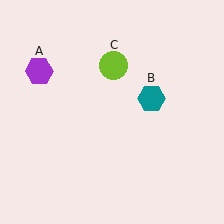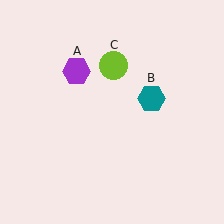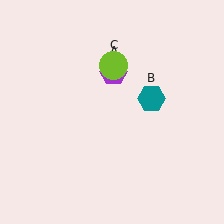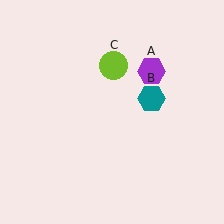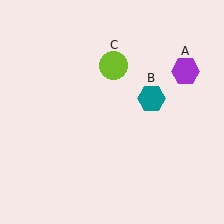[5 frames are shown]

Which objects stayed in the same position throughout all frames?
Teal hexagon (object B) and lime circle (object C) remained stationary.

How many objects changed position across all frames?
1 object changed position: purple hexagon (object A).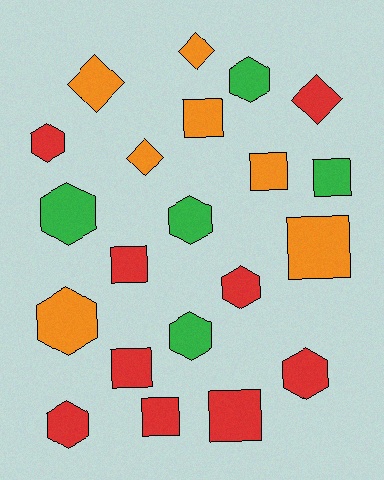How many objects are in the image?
There are 21 objects.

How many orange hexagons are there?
There is 1 orange hexagon.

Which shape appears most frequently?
Hexagon, with 9 objects.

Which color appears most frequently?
Red, with 9 objects.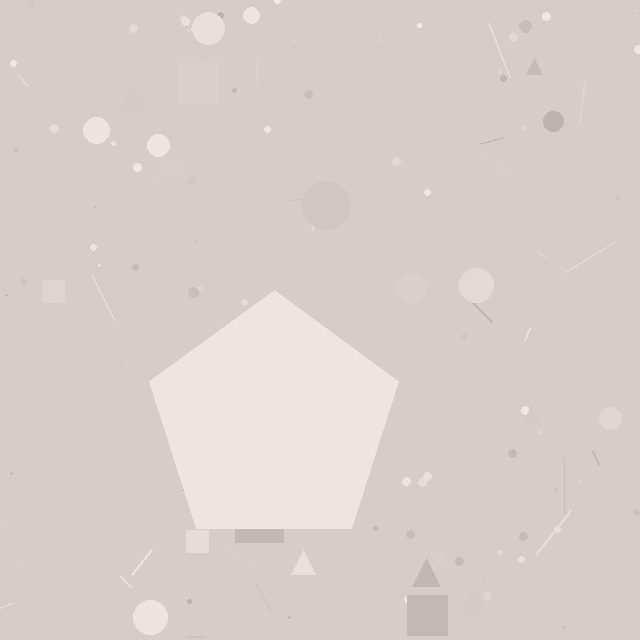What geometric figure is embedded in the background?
A pentagon is embedded in the background.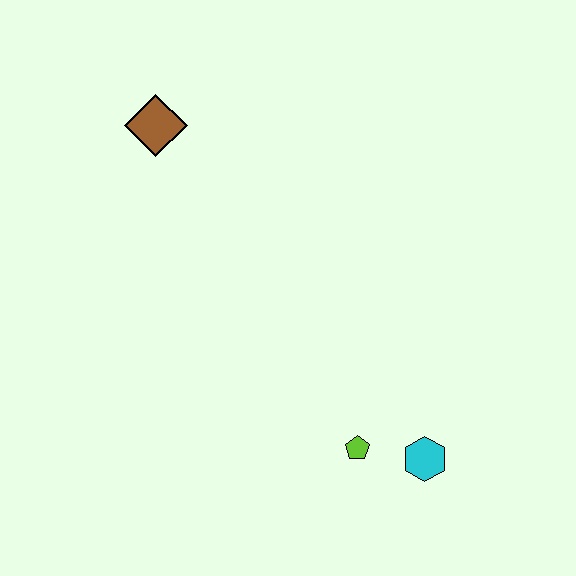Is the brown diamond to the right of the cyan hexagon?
No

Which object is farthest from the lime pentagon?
The brown diamond is farthest from the lime pentagon.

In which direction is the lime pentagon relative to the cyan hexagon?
The lime pentagon is to the left of the cyan hexagon.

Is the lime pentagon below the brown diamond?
Yes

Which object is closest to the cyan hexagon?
The lime pentagon is closest to the cyan hexagon.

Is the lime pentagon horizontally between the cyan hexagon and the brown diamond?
Yes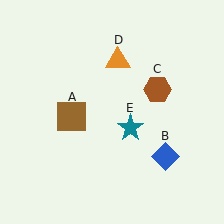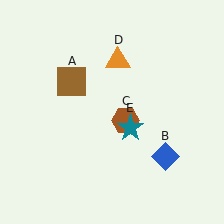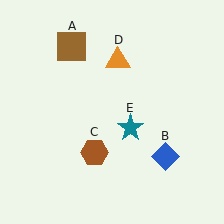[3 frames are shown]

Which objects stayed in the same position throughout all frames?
Blue diamond (object B) and orange triangle (object D) and teal star (object E) remained stationary.